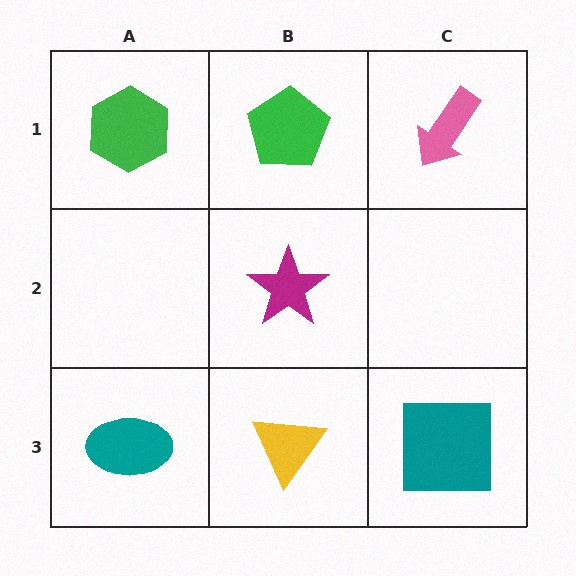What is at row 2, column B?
A magenta star.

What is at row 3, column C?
A teal square.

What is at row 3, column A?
A teal ellipse.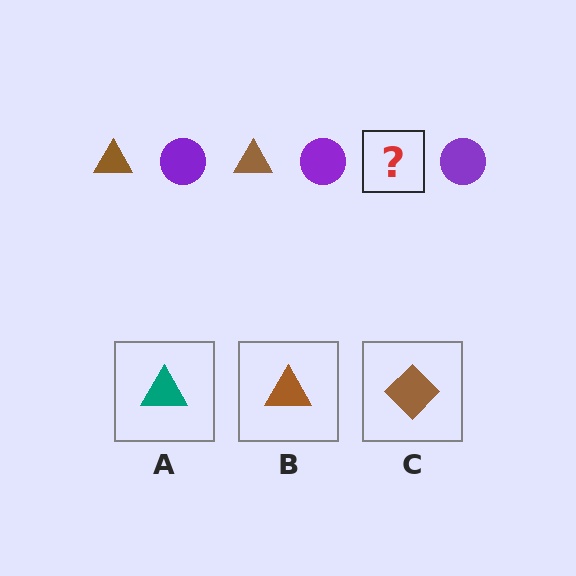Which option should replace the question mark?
Option B.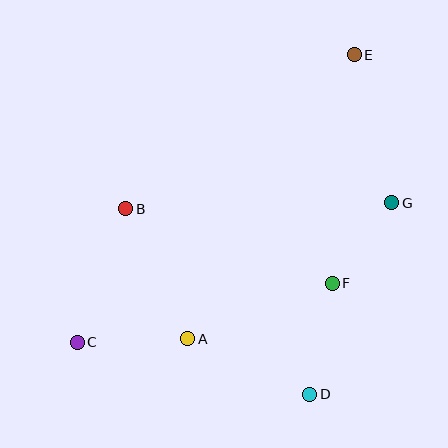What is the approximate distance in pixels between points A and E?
The distance between A and E is approximately 329 pixels.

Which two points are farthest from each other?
Points C and E are farthest from each other.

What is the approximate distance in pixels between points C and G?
The distance between C and G is approximately 344 pixels.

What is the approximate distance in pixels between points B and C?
The distance between B and C is approximately 142 pixels.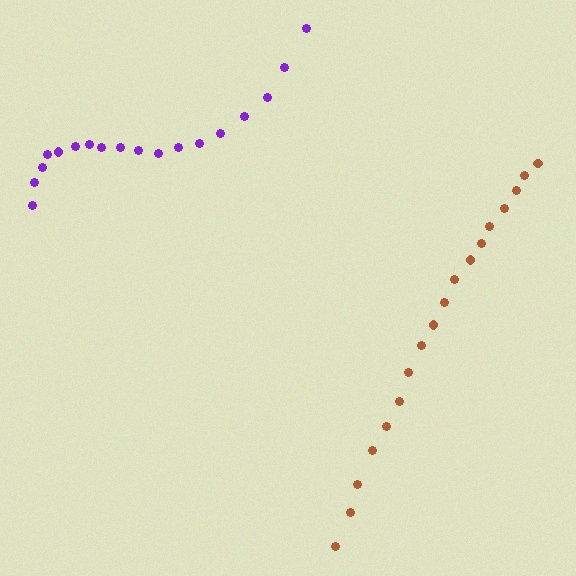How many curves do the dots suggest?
There are 2 distinct paths.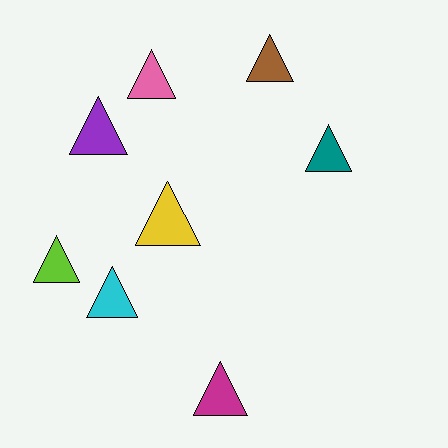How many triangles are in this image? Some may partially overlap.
There are 8 triangles.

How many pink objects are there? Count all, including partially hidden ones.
There is 1 pink object.